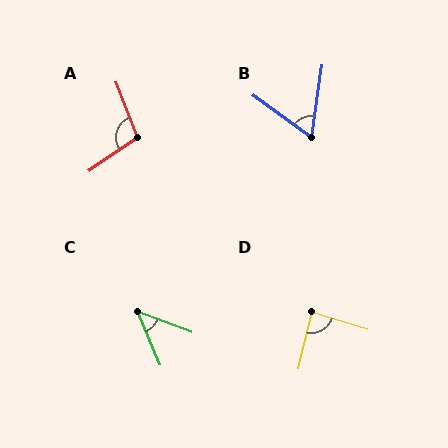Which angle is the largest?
A, at approximately 103 degrees.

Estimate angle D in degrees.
Approximately 86 degrees.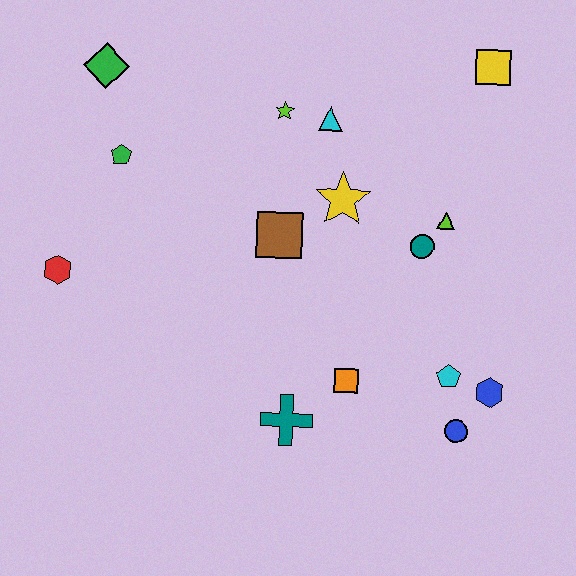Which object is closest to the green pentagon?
The green diamond is closest to the green pentagon.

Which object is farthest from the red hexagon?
The yellow square is farthest from the red hexagon.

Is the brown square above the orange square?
Yes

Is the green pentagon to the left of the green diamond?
No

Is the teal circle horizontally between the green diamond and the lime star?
No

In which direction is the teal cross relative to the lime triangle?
The teal cross is below the lime triangle.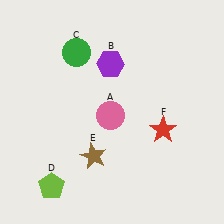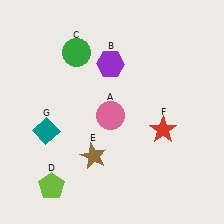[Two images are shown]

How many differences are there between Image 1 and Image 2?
There is 1 difference between the two images.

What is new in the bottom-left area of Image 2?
A teal diamond (G) was added in the bottom-left area of Image 2.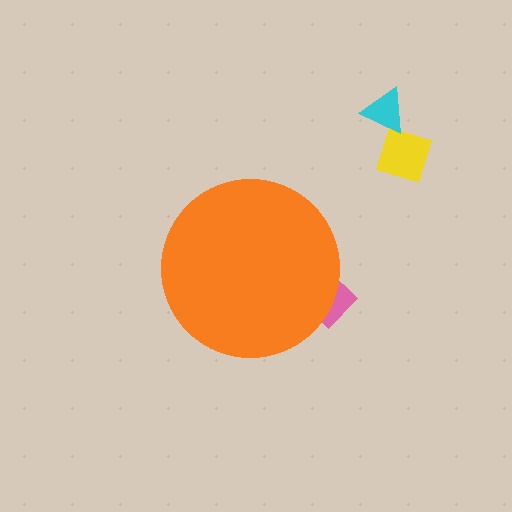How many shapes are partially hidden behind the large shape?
1 shape is partially hidden.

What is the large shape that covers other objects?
An orange circle.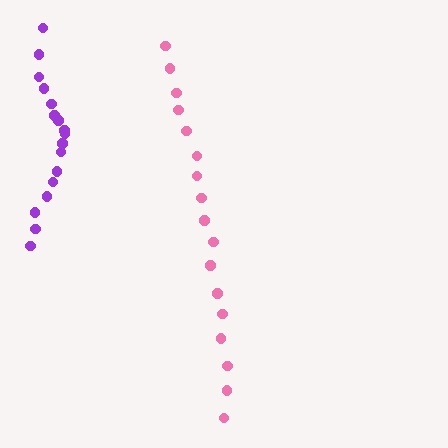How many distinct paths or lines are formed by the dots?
There are 2 distinct paths.